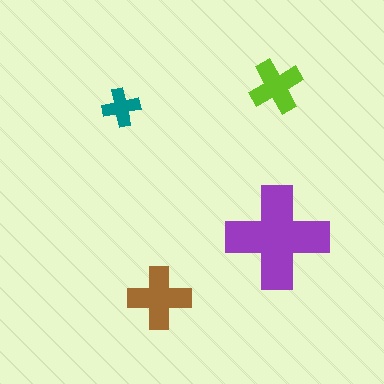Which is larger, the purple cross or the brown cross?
The purple one.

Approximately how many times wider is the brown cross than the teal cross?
About 1.5 times wider.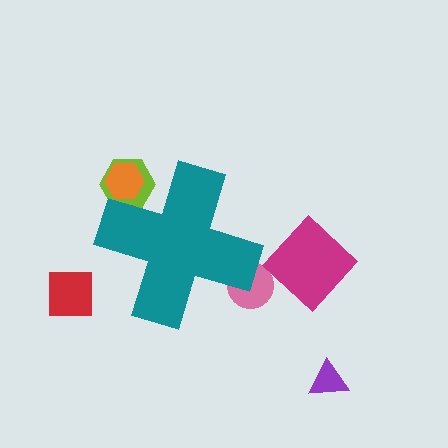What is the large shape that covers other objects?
A teal cross.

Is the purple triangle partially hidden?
No, the purple triangle is fully visible.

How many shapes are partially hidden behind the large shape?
3 shapes are partially hidden.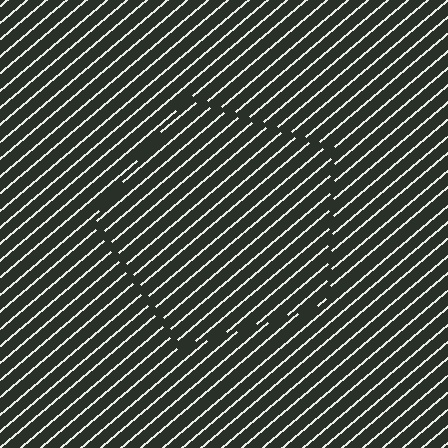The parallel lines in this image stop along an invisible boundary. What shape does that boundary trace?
An illusory pentagon. The interior of the shape contains the same grating, shifted by half a period — the contour is defined by the phase discontinuity where line-ends from the inner and outer gratings abut.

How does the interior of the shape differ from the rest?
The interior of the shape contains the same grating, shifted by half a period — the contour is defined by the phase discontinuity where line-ends from the inner and outer gratings abut.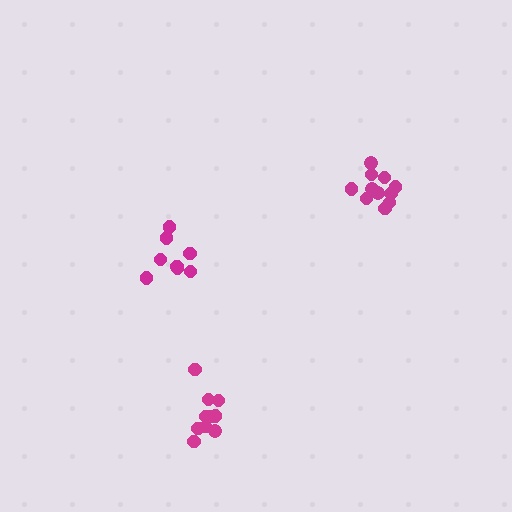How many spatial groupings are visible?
There are 3 spatial groupings.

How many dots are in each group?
Group 1: 8 dots, Group 2: 11 dots, Group 3: 10 dots (29 total).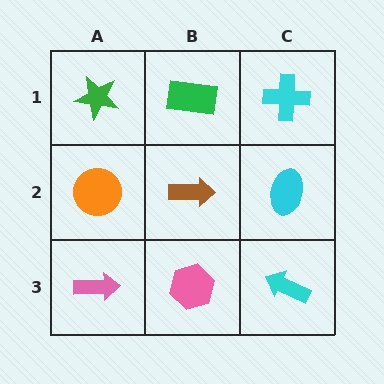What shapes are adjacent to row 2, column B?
A green rectangle (row 1, column B), a pink hexagon (row 3, column B), an orange circle (row 2, column A), a cyan ellipse (row 2, column C).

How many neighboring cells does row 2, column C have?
3.